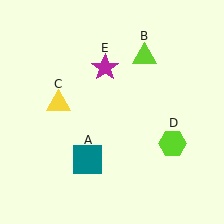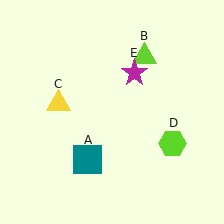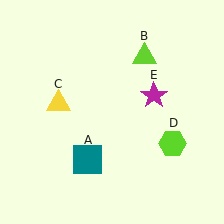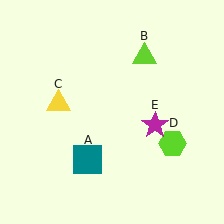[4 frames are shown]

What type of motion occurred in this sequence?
The magenta star (object E) rotated clockwise around the center of the scene.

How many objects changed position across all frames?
1 object changed position: magenta star (object E).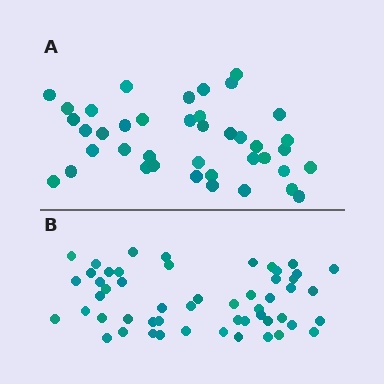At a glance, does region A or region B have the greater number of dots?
Region B (the bottom region) has more dots.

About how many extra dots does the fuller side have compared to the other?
Region B has approximately 15 more dots than region A.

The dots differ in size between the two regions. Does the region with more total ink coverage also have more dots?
No. Region A has more total ink coverage because its dots are larger, but region B actually contains more individual dots. Total area can be misleading — the number of items is what matters here.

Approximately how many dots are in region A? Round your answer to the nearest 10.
About 40 dots.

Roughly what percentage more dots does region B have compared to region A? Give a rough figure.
About 30% more.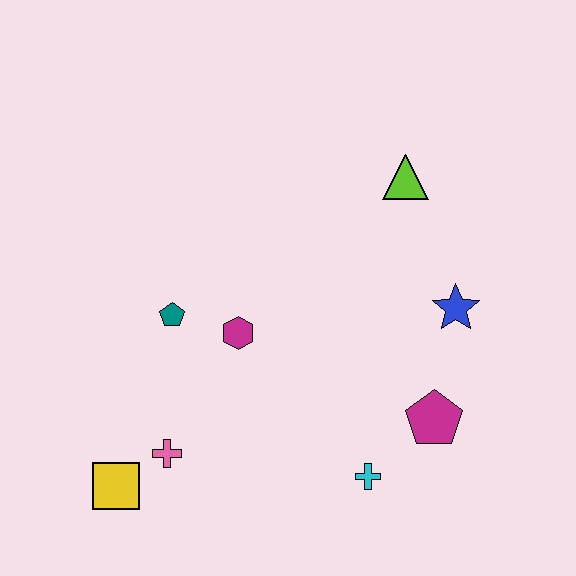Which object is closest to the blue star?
The magenta pentagon is closest to the blue star.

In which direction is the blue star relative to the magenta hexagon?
The blue star is to the right of the magenta hexagon.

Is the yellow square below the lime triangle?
Yes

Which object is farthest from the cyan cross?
The lime triangle is farthest from the cyan cross.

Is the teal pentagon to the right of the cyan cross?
No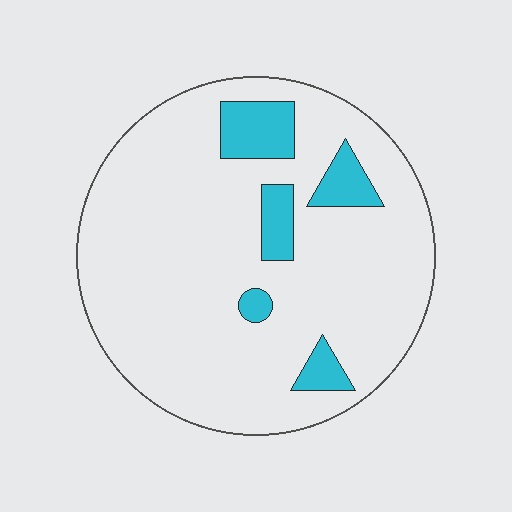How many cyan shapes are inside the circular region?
5.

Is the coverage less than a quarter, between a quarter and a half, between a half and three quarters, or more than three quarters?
Less than a quarter.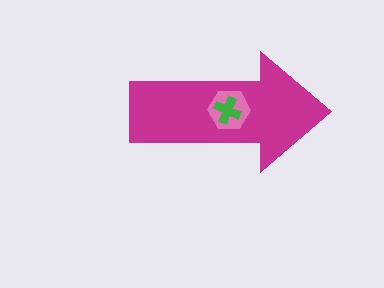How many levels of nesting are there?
3.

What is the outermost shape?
The magenta arrow.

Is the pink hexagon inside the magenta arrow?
Yes.